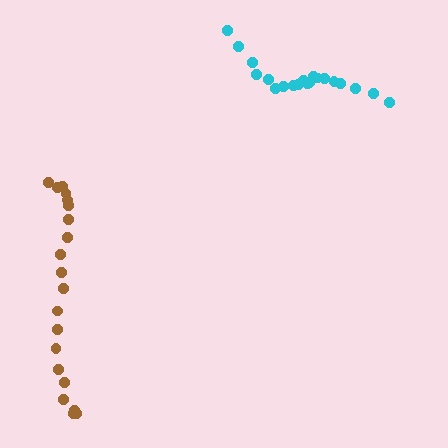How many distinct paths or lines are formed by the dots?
There are 2 distinct paths.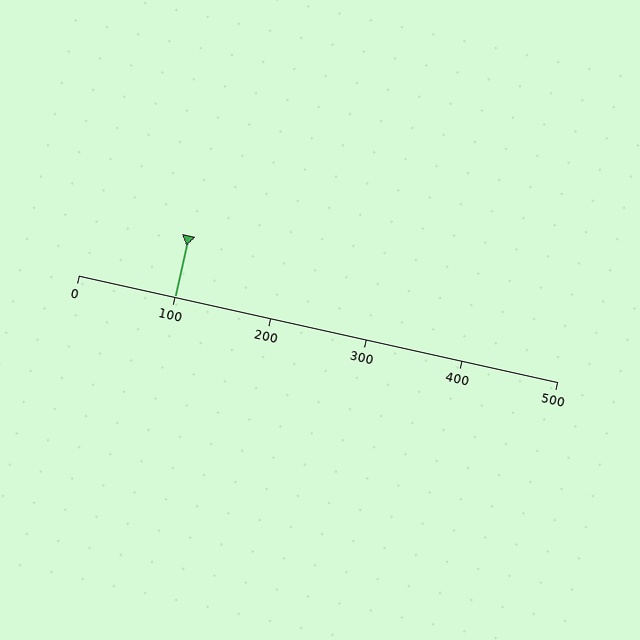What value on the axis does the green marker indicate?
The marker indicates approximately 100.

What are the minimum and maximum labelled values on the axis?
The axis runs from 0 to 500.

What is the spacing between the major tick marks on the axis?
The major ticks are spaced 100 apart.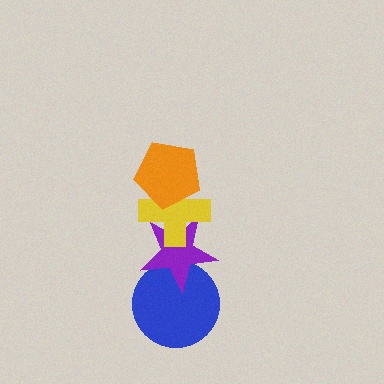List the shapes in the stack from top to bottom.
From top to bottom: the orange pentagon, the yellow cross, the purple star, the blue circle.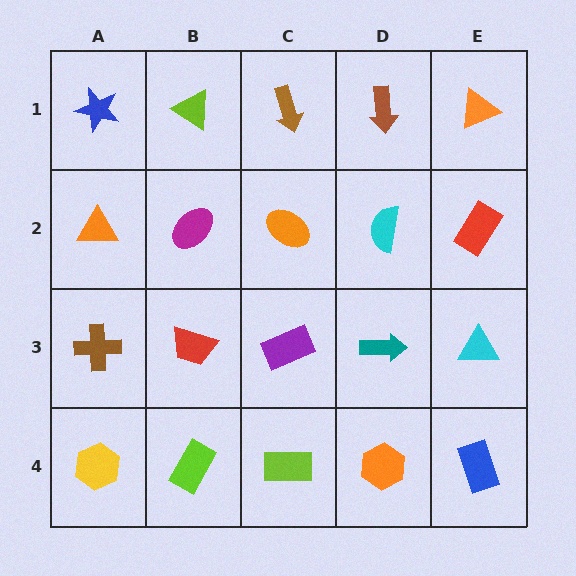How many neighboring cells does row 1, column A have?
2.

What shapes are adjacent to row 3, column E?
A red rectangle (row 2, column E), a blue rectangle (row 4, column E), a teal arrow (row 3, column D).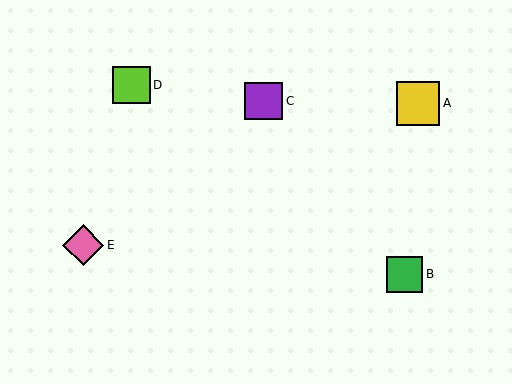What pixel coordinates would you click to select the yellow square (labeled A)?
Click at (418, 103) to select the yellow square A.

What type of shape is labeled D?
Shape D is a lime square.